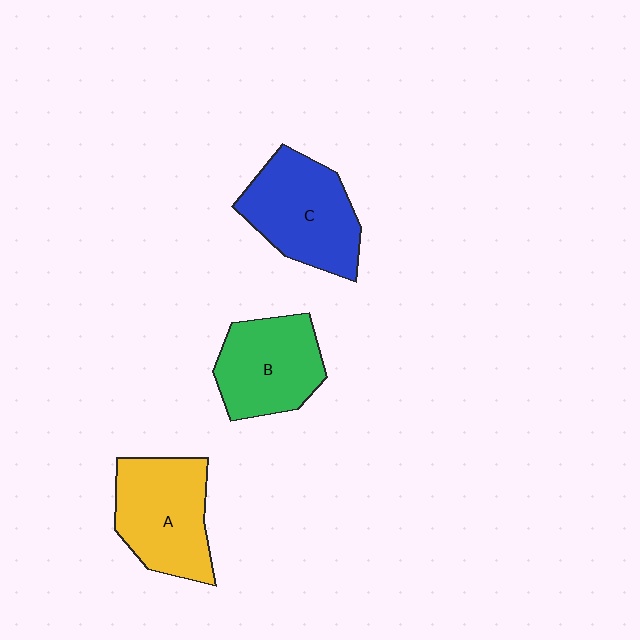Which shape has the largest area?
Shape C (blue).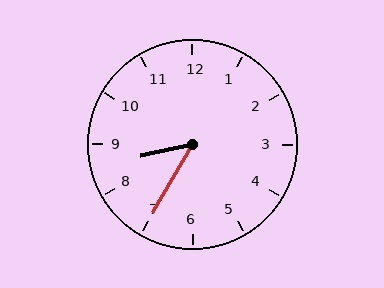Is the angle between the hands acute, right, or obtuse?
It is acute.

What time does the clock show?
8:35.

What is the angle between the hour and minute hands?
Approximately 48 degrees.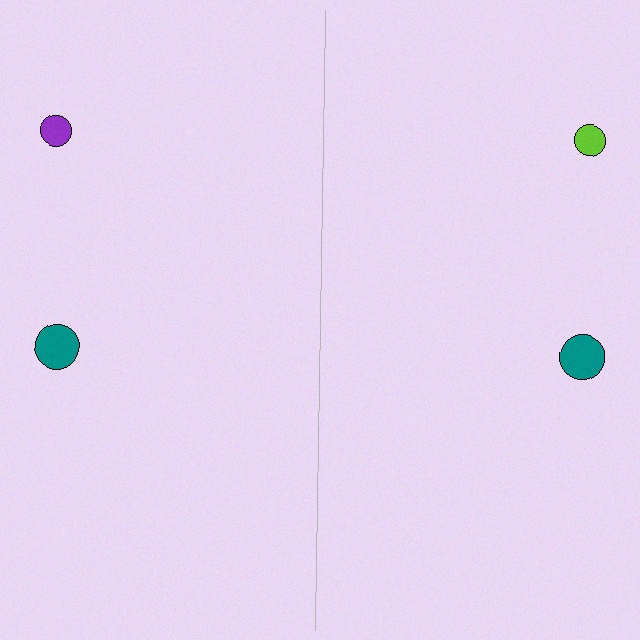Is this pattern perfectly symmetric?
No, the pattern is not perfectly symmetric. The lime circle on the right side breaks the symmetry — its mirror counterpart is purple.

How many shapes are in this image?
There are 4 shapes in this image.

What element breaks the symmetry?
The lime circle on the right side breaks the symmetry — its mirror counterpart is purple.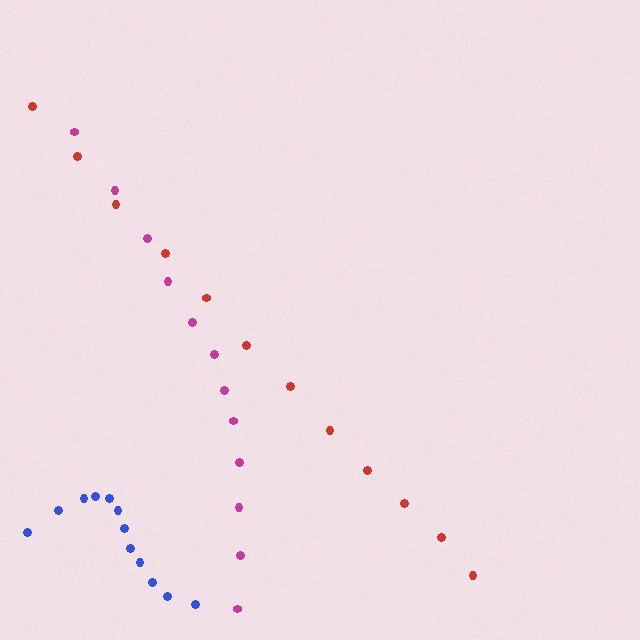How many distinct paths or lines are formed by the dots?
There are 3 distinct paths.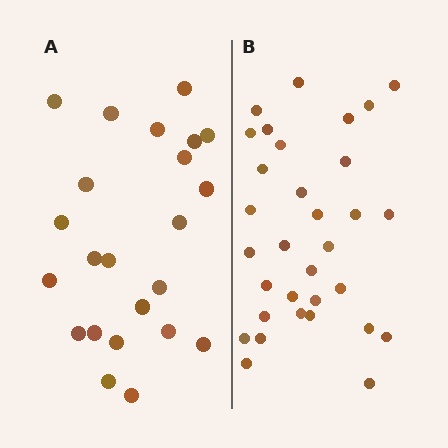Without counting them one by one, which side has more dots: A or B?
Region B (the right region) has more dots.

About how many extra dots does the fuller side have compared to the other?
Region B has roughly 8 or so more dots than region A.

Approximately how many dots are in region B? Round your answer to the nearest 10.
About 30 dots. (The exact count is 32, which rounds to 30.)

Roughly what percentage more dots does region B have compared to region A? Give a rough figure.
About 40% more.